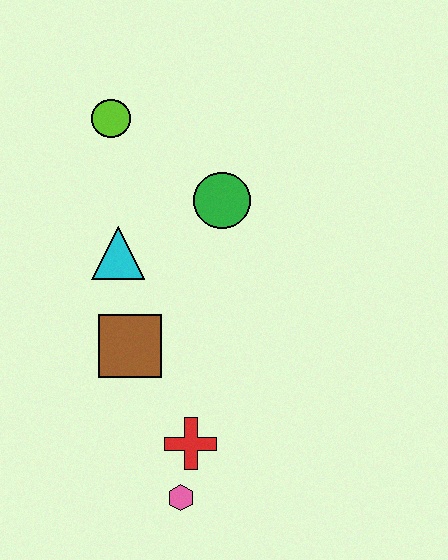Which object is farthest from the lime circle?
The pink hexagon is farthest from the lime circle.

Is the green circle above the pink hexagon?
Yes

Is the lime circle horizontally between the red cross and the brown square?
No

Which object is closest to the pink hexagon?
The red cross is closest to the pink hexagon.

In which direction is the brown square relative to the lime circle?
The brown square is below the lime circle.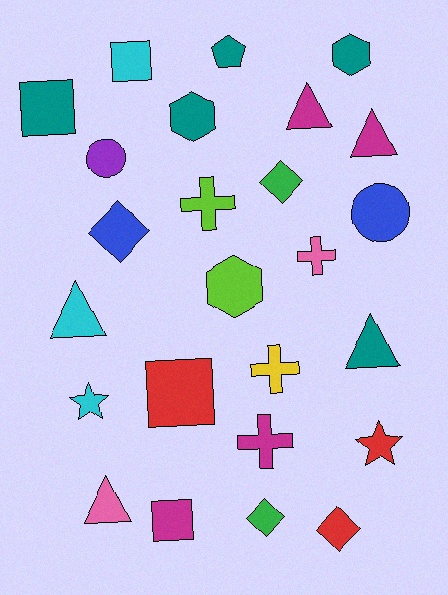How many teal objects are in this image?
There are 5 teal objects.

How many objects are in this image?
There are 25 objects.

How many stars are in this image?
There are 2 stars.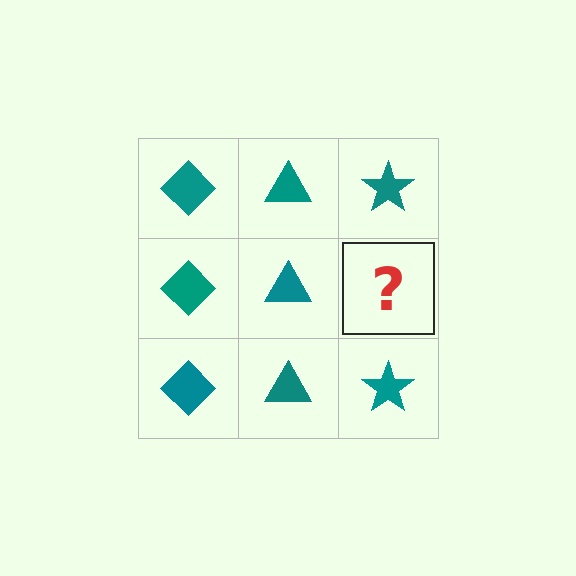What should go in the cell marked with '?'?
The missing cell should contain a teal star.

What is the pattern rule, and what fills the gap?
The rule is that each column has a consistent shape. The gap should be filled with a teal star.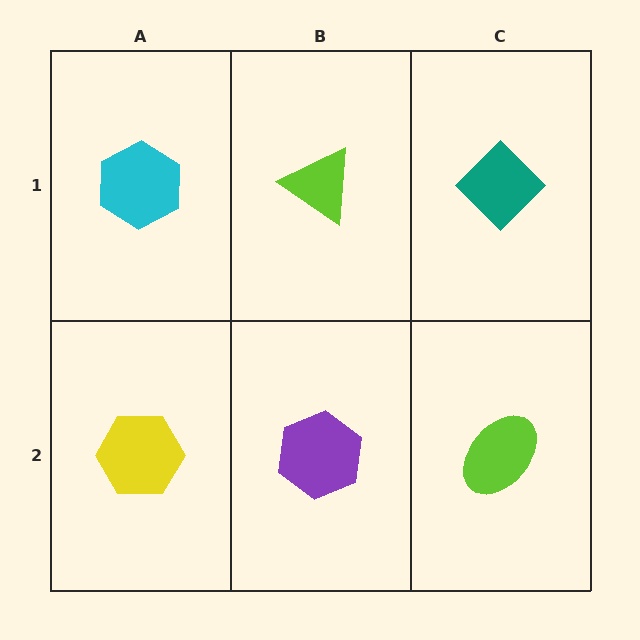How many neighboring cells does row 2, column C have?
2.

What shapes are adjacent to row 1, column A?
A yellow hexagon (row 2, column A), a lime triangle (row 1, column B).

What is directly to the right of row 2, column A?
A purple hexagon.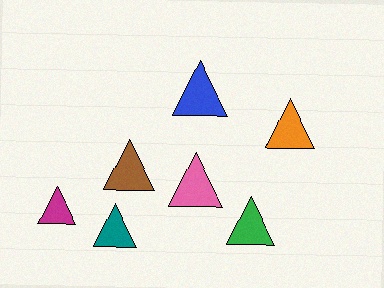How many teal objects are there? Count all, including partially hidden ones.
There is 1 teal object.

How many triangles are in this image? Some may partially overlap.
There are 7 triangles.